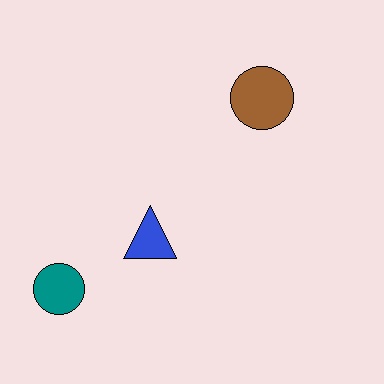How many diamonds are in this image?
There are no diamonds.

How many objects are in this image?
There are 3 objects.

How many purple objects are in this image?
There are no purple objects.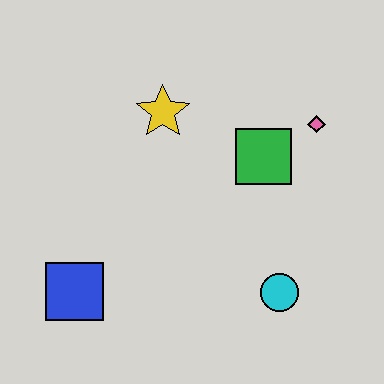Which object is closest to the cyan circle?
The green square is closest to the cyan circle.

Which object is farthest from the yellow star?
The cyan circle is farthest from the yellow star.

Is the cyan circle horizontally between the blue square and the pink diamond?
Yes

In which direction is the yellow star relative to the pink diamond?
The yellow star is to the left of the pink diamond.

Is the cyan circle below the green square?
Yes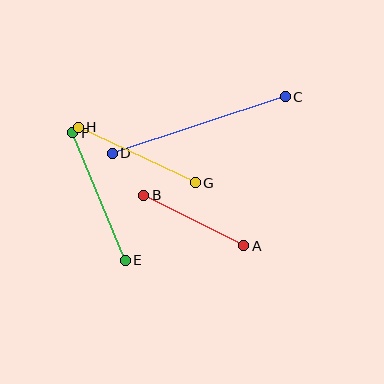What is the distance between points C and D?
The distance is approximately 182 pixels.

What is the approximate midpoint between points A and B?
The midpoint is at approximately (194, 220) pixels.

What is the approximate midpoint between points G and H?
The midpoint is at approximately (137, 155) pixels.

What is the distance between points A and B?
The distance is approximately 112 pixels.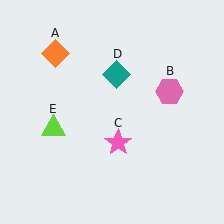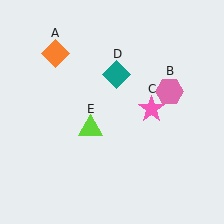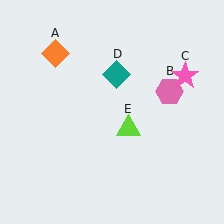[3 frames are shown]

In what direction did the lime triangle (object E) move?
The lime triangle (object E) moved right.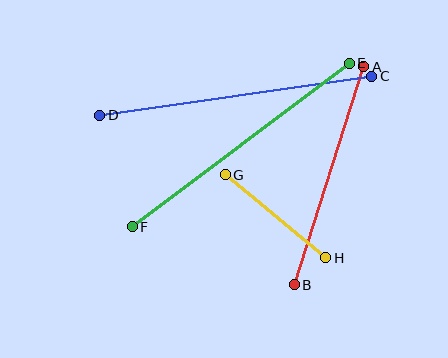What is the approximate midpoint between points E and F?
The midpoint is at approximately (241, 145) pixels.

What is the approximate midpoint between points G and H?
The midpoint is at approximately (276, 216) pixels.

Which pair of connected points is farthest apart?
Points C and D are farthest apart.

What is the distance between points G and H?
The distance is approximately 130 pixels.